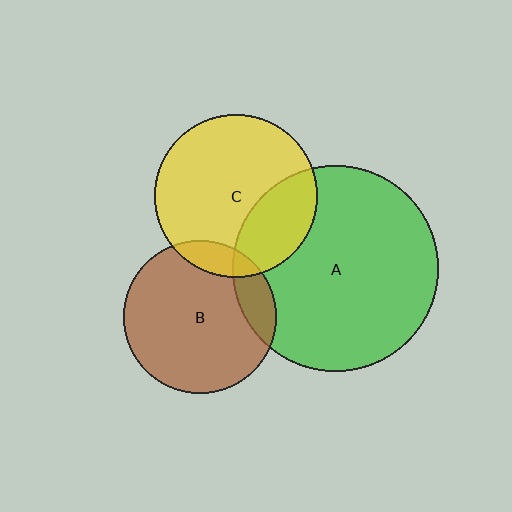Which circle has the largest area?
Circle A (green).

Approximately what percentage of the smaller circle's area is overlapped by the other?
Approximately 30%.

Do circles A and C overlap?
Yes.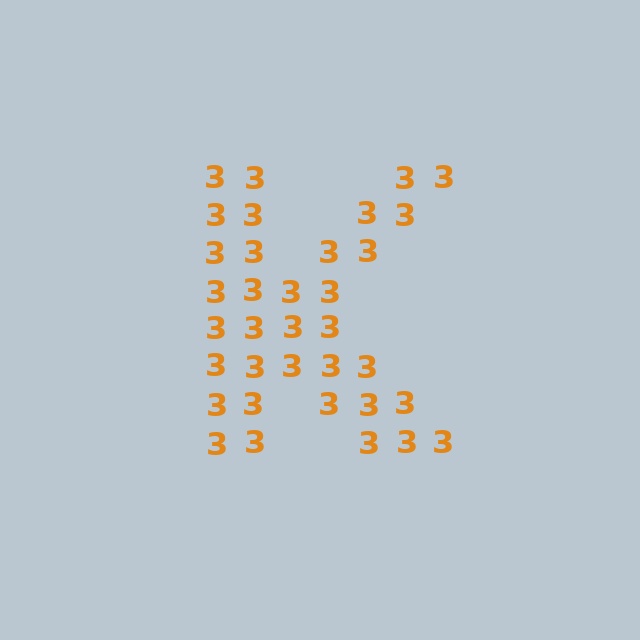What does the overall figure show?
The overall figure shows the letter K.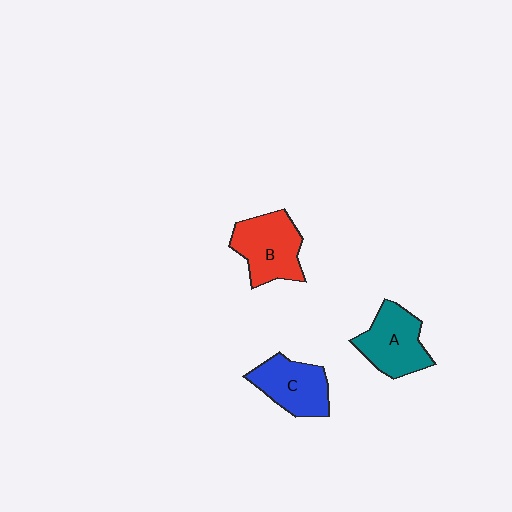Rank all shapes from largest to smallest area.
From largest to smallest: B (red), A (teal), C (blue).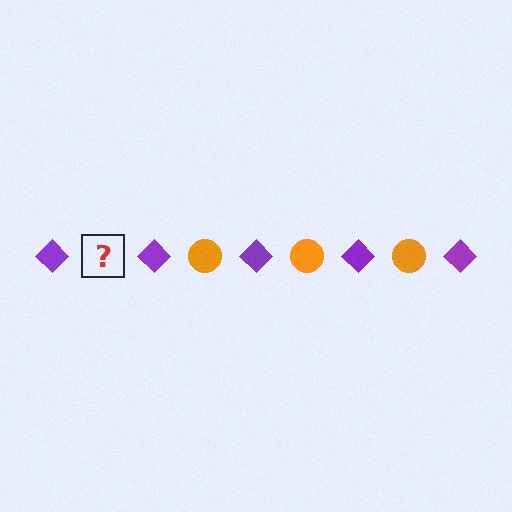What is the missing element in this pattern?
The missing element is an orange circle.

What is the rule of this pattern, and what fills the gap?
The rule is that the pattern alternates between purple diamond and orange circle. The gap should be filled with an orange circle.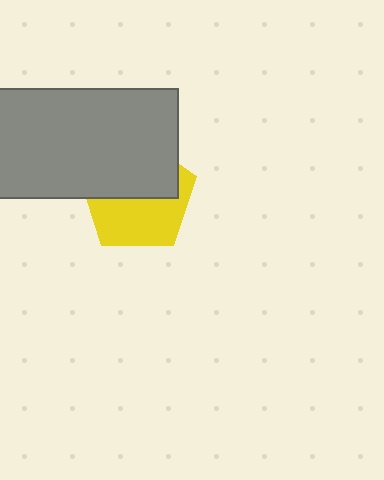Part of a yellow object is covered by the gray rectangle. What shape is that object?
It is a pentagon.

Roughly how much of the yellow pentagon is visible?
About half of it is visible (roughly 49%).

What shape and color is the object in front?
The object in front is a gray rectangle.